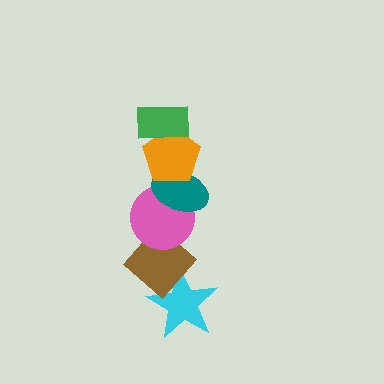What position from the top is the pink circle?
The pink circle is 4th from the top.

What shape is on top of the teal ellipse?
The orange pentagon is on top of the teal ellipse.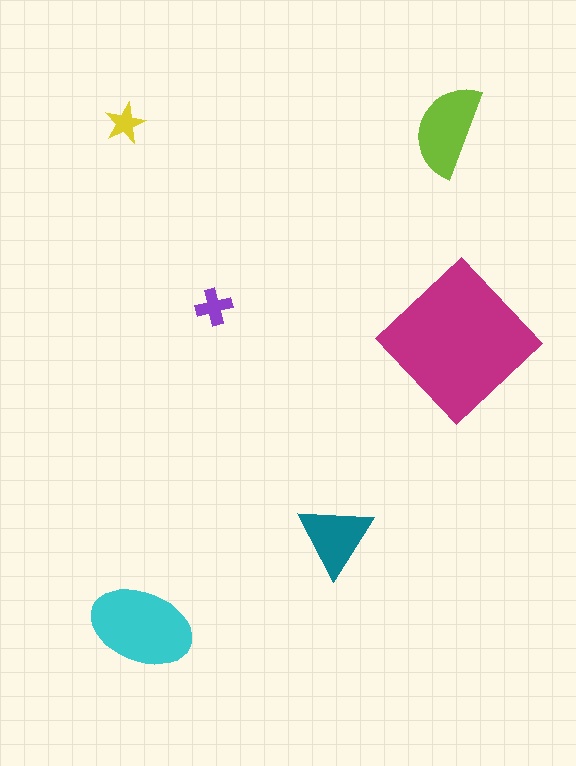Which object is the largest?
The magenta diamond.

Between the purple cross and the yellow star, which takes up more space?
The purple cross.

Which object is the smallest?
The yellow star.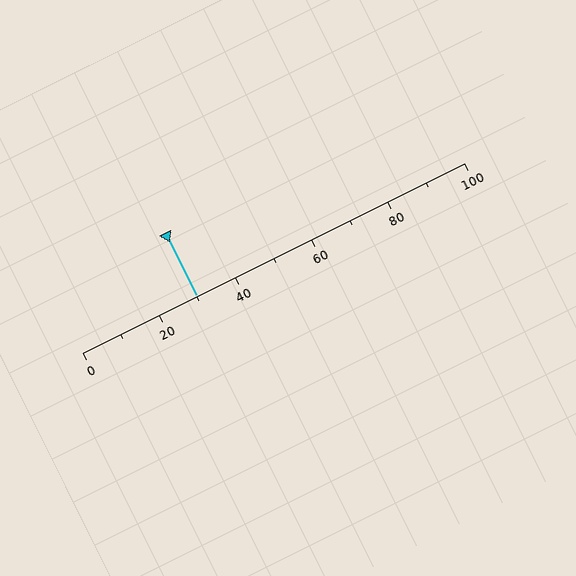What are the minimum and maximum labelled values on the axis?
The axis runs from 0 to 100.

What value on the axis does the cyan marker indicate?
The marker indicates approximately 30.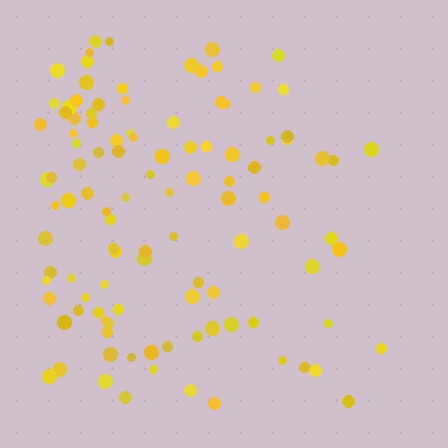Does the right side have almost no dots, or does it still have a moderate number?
Still a moderate number, just noticeably fewer than the left.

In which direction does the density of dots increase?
From right to left, with the left side densest.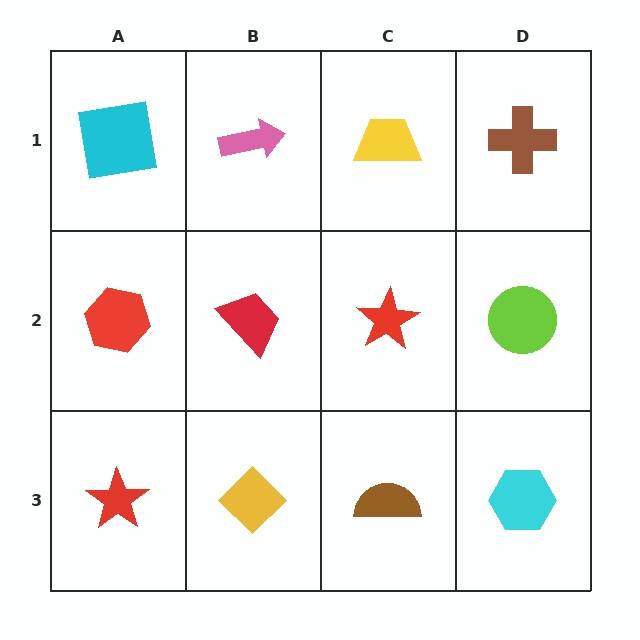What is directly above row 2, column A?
A cyan square.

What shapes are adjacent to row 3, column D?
A lime circle (row 2, column D), a brown semicircle (row 3, column C).